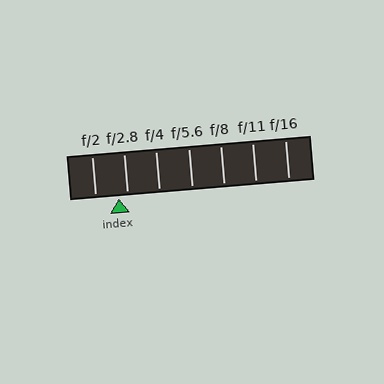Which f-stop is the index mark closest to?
The index mark is closest to f/2.8.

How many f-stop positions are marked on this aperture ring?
There are 7 f-stop positions marked.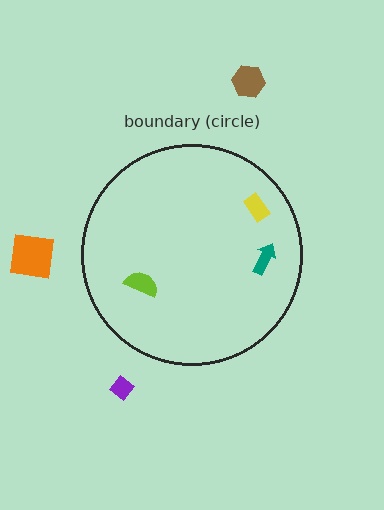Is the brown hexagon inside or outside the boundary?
Outside.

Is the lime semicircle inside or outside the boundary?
Inside.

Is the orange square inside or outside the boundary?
Outside.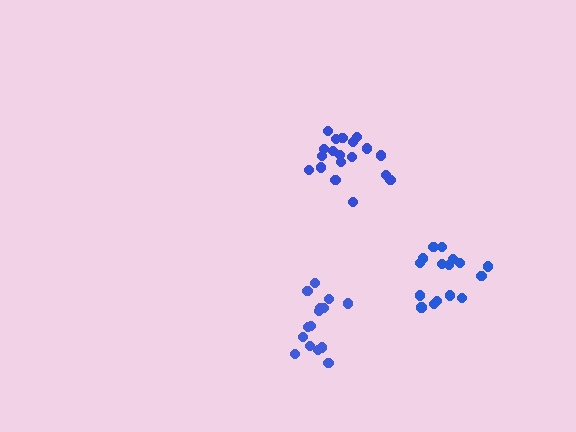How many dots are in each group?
Group 1: 15 dots, Group 2: 19 dots, Group 3: 16 dots (50 total).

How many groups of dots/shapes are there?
There are 3 groups.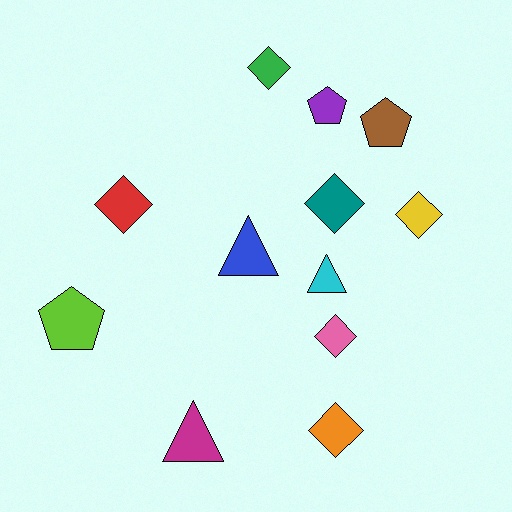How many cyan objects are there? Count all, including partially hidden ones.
There is 1 cyan object.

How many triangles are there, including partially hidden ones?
There are 3 triangles.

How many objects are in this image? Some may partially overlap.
There are 12 objects.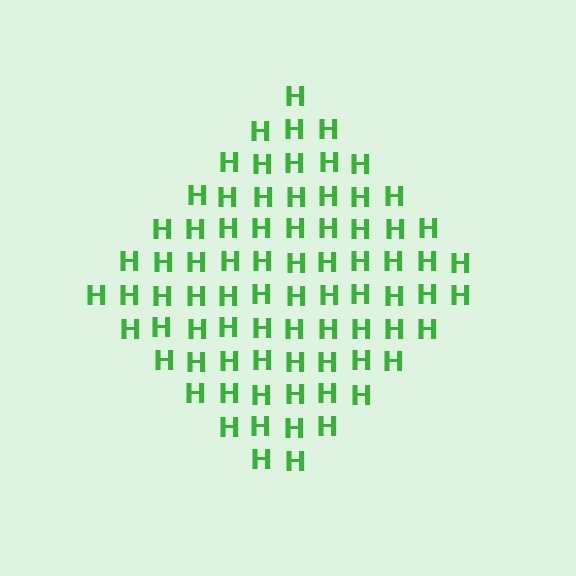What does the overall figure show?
The overall figure shows a diamond.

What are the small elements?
The small elements are letter H's.